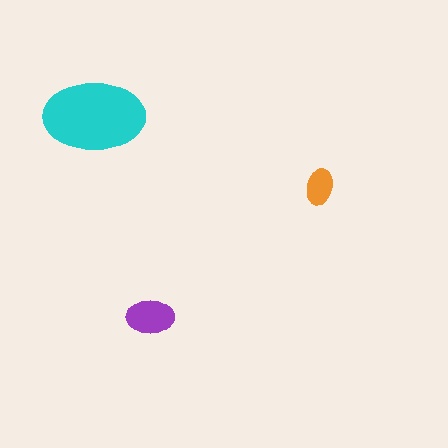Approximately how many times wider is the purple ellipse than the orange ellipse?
About 1.5 times wider.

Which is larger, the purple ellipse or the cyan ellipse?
The cyan one.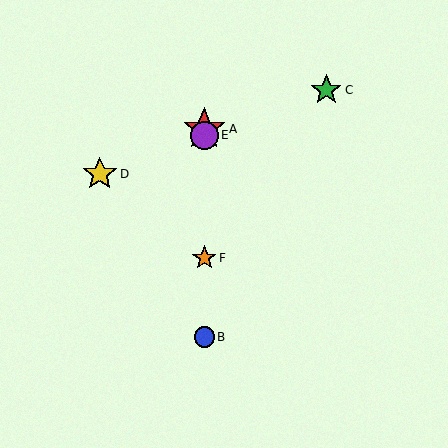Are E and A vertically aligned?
Yes, both are at x≈204.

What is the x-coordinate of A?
Object A is at x≈204.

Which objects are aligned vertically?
Objects A, B, E, F are aligned vertically.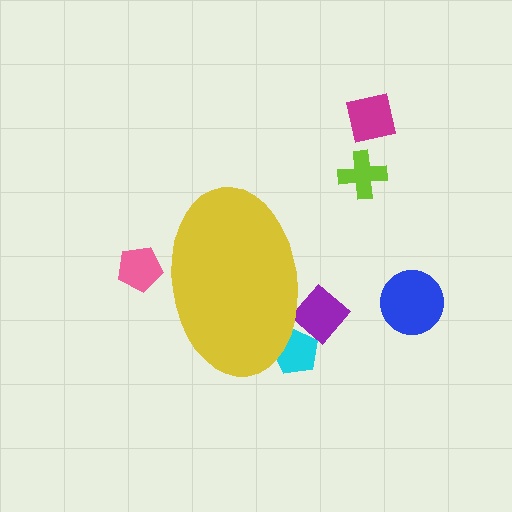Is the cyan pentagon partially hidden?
Yes, the cyan pentagon is partially hidden behind the yellow ellipse.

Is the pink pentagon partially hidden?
Yes, the pink pentagon is partially hidden behind the yellow ellipse.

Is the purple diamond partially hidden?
Yes, the purple diamond is partially hidden behind the yellow ellipse.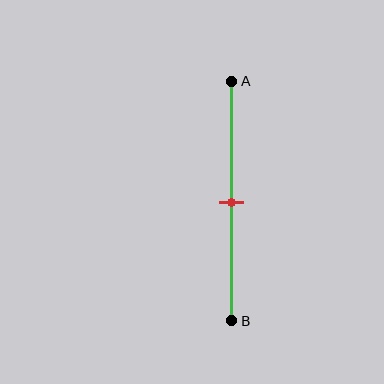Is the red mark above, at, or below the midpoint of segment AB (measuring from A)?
The red mark is approximately at the midpoint of segment AB.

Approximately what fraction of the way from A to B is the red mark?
The red mark is approximately 50% of the way from A to B.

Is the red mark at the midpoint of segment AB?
Yes, the mark is approximately at the midpoint.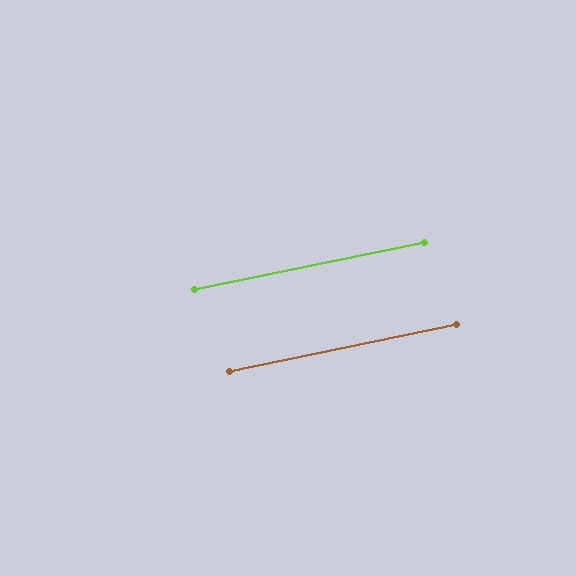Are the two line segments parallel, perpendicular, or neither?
Parallel — their directions differ by only 0.2°.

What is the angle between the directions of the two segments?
Approximately 0 degrees.